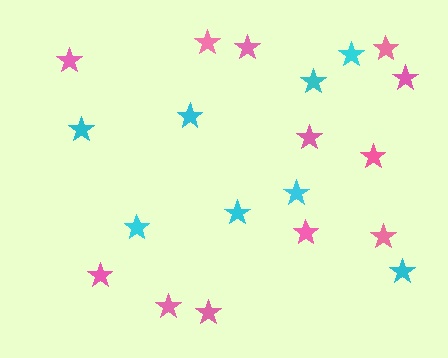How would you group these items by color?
There are 2 groups: one group of cyan stars (8) and one group of pink stars (12).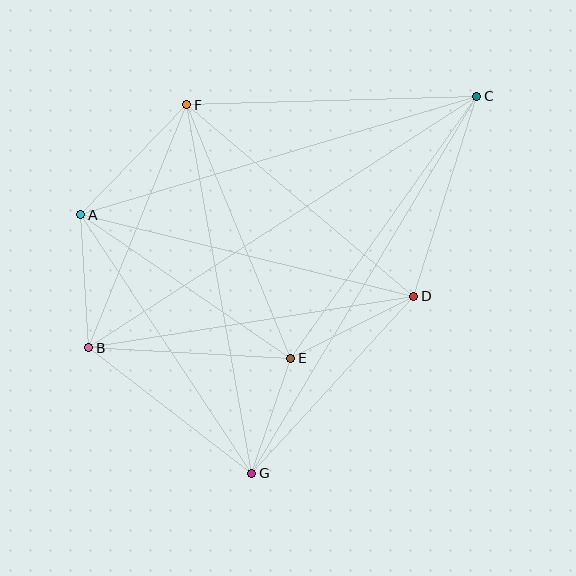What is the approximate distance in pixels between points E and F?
The distance between E and F is approximately 274 pixels.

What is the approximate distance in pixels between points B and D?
The distance between B and D is approximately 329 pixels.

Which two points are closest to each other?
Points E and G are closest to each other.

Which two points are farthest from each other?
Points B and C are farthest from each other.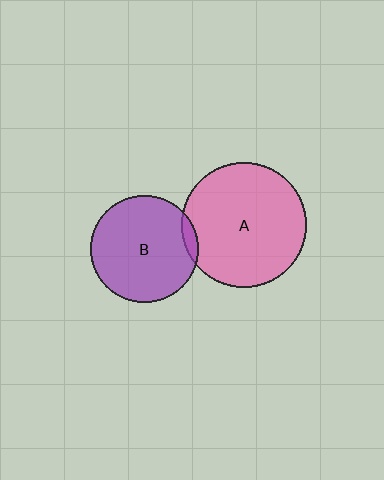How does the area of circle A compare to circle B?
Approximately 1.4 times.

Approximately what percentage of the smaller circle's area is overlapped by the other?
Approximately 5%.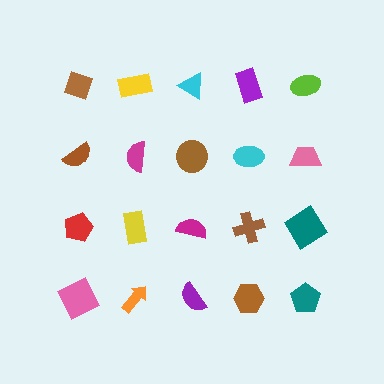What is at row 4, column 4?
A brown hexagon.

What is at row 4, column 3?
A purple semicircle.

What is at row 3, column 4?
A brown cross.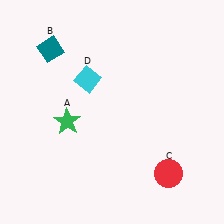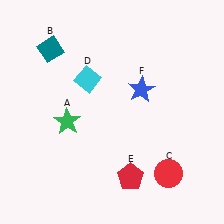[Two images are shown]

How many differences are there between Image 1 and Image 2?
There are 2 differences between the two images.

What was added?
A red pentagon (E), a blue star (F) were added in Image 2.